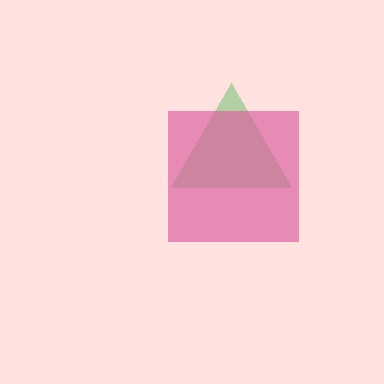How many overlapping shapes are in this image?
There are 2 overlapping shapes in the image.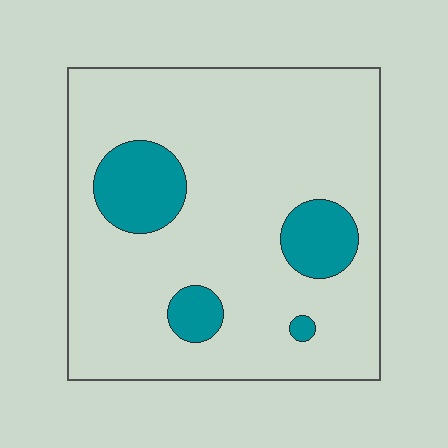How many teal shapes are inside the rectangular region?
4.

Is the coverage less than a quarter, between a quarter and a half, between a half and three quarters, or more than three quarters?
Less than a quarter.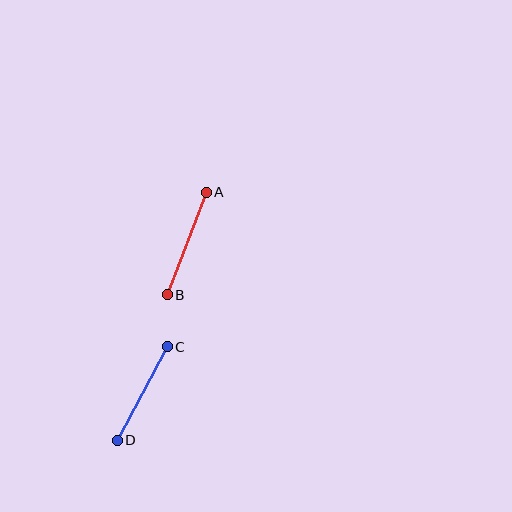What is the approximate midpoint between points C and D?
The midpoint is at approximately (142, 393) pixels.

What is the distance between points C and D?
The distance is approximately 106 pixels.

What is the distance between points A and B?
The distance is approximately 110 pixels.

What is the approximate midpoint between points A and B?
The midpoint is at approximately (187, 243) pixels.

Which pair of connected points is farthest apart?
Points A and B are farthest apart.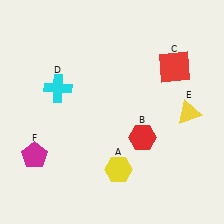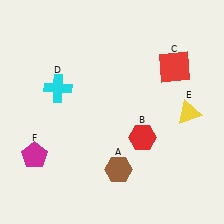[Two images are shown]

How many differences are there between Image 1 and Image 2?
There is 1 difference between the two images.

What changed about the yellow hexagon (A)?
In Image 1, A is yellow. In Image 2, it changed to brown.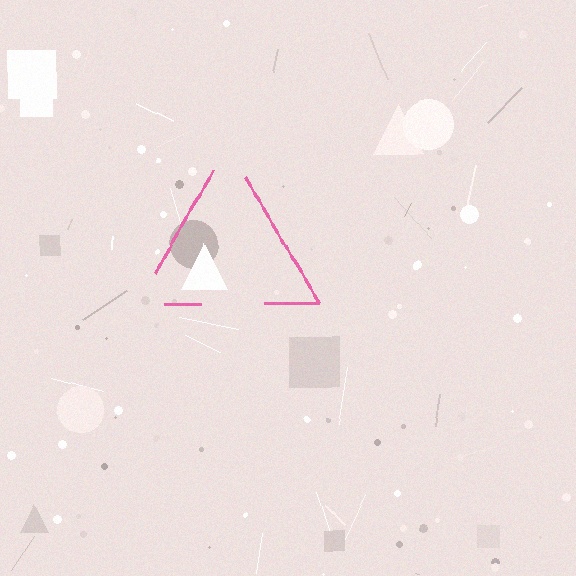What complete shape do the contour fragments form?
The contour fragments form a triangle.